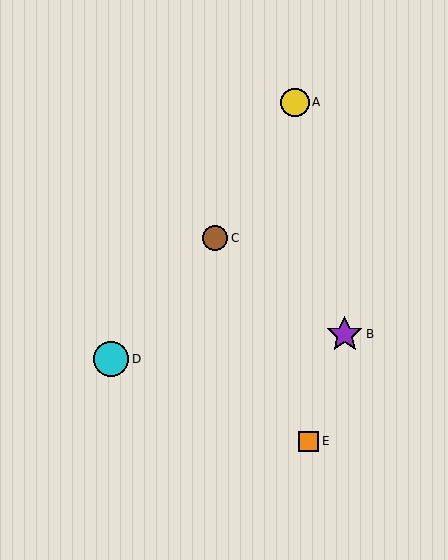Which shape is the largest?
The purple star (labeled B) is the largest.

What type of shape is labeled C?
Shape C is a brown circle.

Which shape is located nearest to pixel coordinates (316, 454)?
The orange square (labeled E) at (308, 441) is nearest to that location.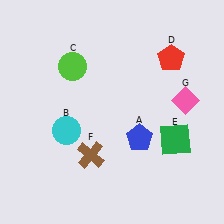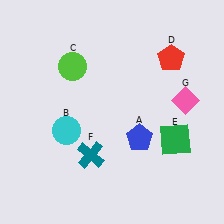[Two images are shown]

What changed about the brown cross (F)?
In Image 1, F is brown. In Image 2, it changed to teal.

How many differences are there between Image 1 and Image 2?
There is 1 difference between the two images.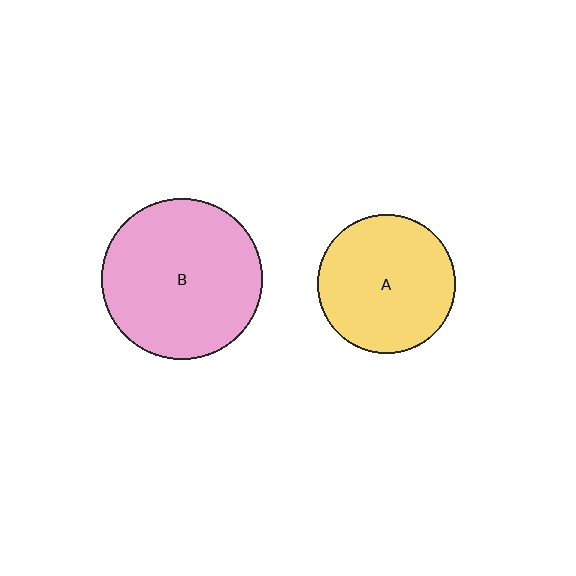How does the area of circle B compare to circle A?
Approximately 1.4 times.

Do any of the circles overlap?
No, none of the circles overlap.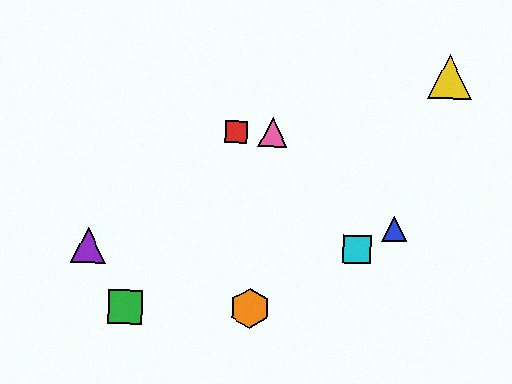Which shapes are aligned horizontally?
The red square, the pink triangle are aligned horizontally.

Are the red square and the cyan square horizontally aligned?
No, the red square is at y≈132 and the cyan square is at y≈249.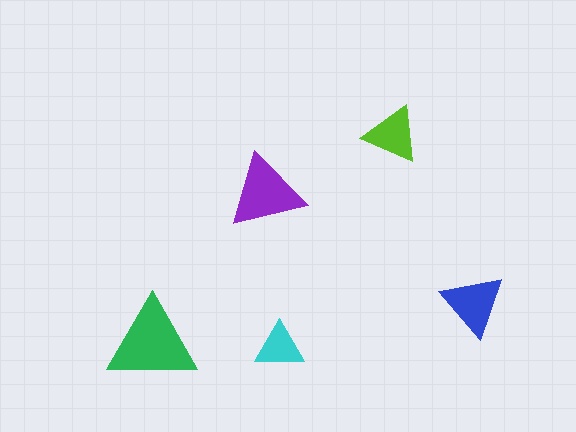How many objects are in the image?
There are 5 objects in the image.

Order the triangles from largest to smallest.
the green one, the purple one, the blue one, the lime one, the cyan one.